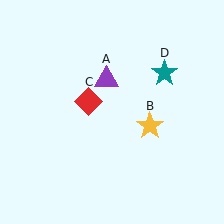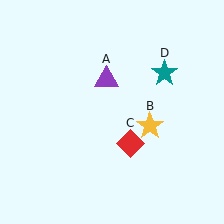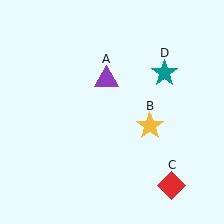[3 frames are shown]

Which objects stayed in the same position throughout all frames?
Purple triangle (object A) and yellow star (object B) and teal star (object D) remained stationary.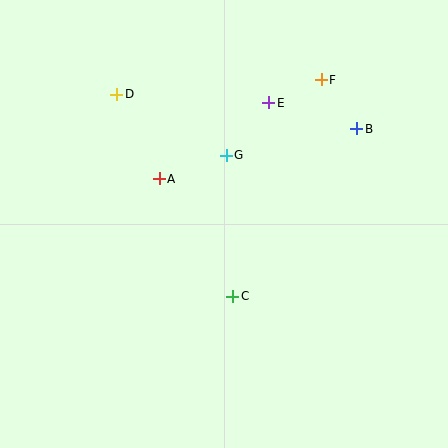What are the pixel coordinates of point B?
Point B is at (357, 129).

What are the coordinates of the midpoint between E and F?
The midpoint between E and F is at (295, 91).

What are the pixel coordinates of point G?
Point G is at (226, 155).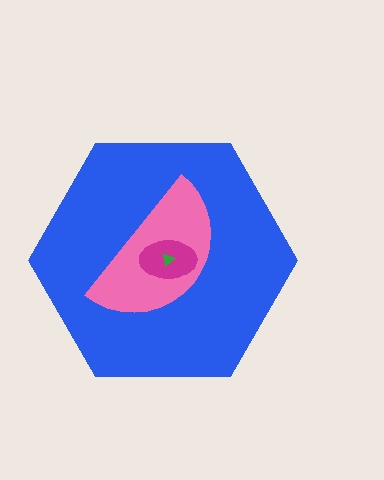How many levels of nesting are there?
4.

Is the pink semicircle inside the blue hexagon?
Yes.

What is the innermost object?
The green triangle.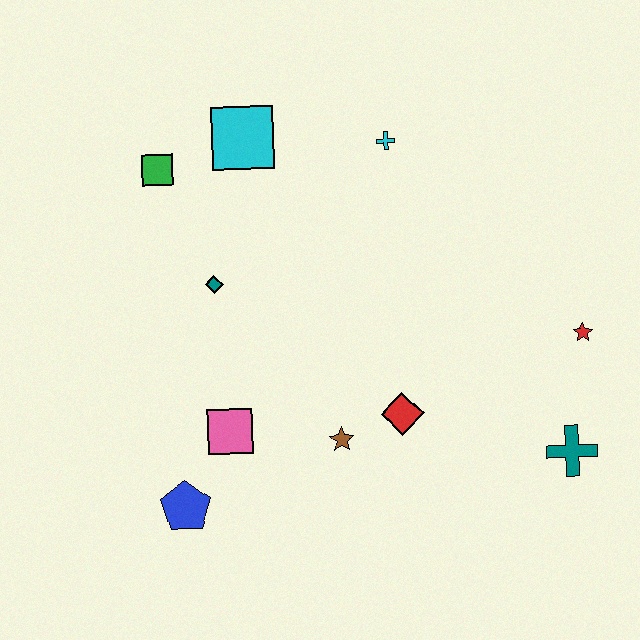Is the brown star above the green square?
No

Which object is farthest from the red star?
The green square is farthest from the red star.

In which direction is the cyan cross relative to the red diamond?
The cyan cross is above the red diamond.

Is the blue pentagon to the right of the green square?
Yes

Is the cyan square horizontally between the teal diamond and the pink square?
No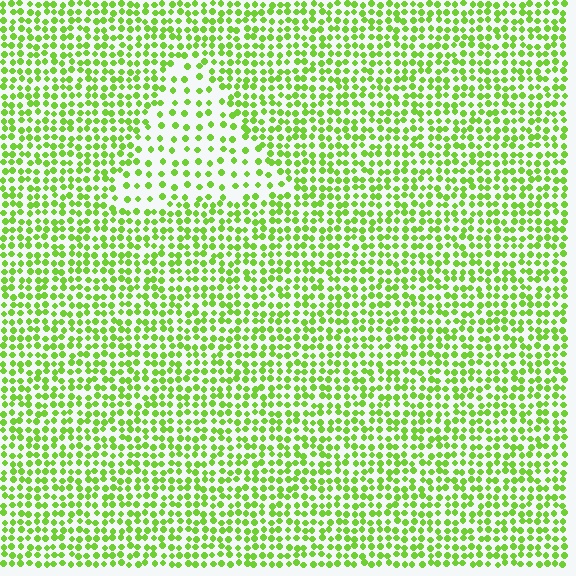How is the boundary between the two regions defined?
The boundary is defined by a change in element density (approximately 2.1x ratio). All elements are the same color, size, and shape.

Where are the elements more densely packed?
The elements are more densely packed outside the triangle boundary.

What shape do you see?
I see a triangle.